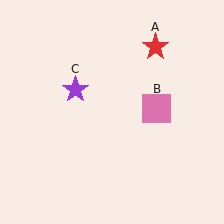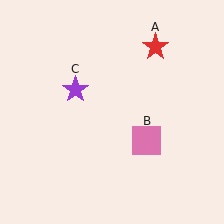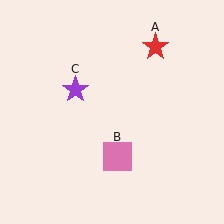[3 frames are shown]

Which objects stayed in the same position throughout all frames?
Red star (object A) and purple star (object C) remained stationary.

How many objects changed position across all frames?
1 object changed position: pink square (object B).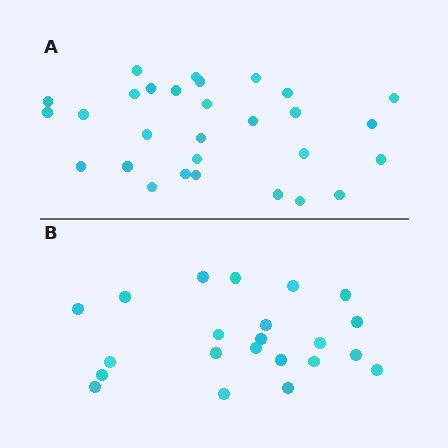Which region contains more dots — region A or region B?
Region A (the top region) has more dots.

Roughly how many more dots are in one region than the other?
Region A has roughly 8 or so more dots than region B.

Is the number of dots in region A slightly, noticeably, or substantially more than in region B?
Region A has noticeably more, but not dramatically so. The ratio is roughly 1.3 to 1.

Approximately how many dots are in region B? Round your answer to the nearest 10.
About 20 dots. (The exact count is 22, which rounds to 20.)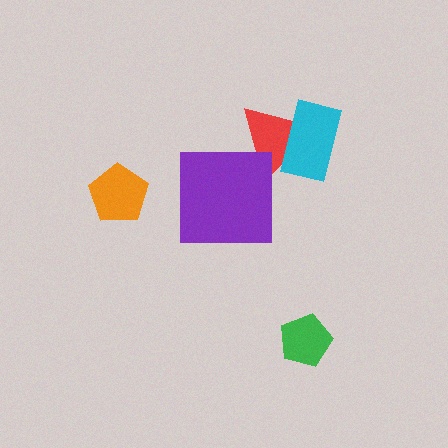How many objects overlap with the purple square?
1 object overlaps with the purple square.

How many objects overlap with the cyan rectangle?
1 object overlaps with the cyan rectangle.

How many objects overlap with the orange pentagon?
0 objects overlap with the orange pentagon.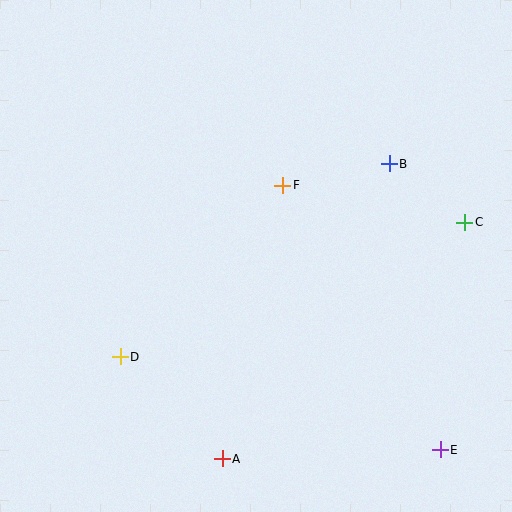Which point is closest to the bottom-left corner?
Point D is closest to the bottom-left corner.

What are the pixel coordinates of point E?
Point E is at (440, 450).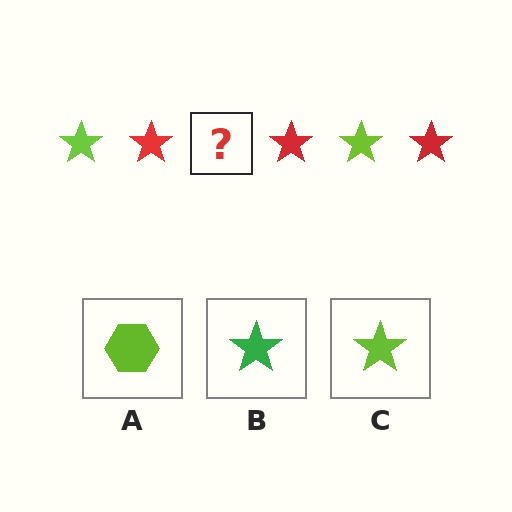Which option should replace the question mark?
Option C.